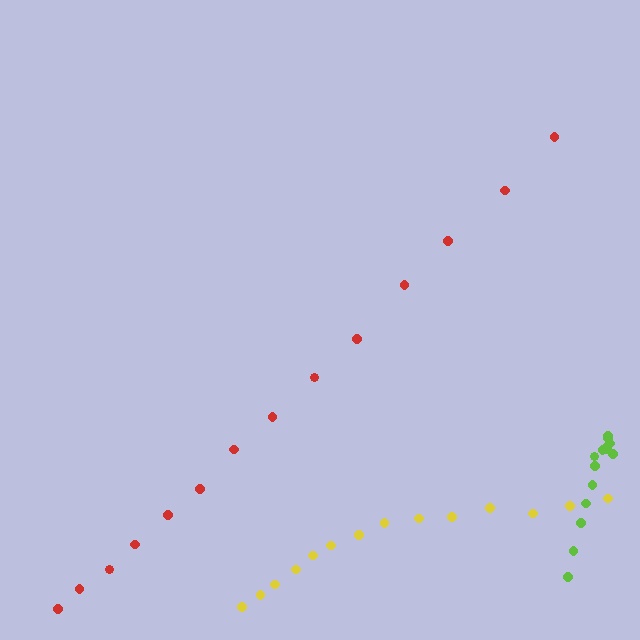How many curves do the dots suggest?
There are 3 distinct paths.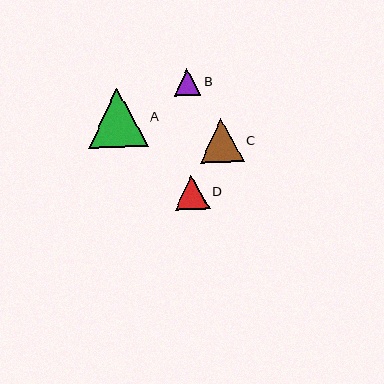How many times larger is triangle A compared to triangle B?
Triangle A is approximately 2.3 times the size of triangle B.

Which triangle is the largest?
Triangle A is the largest with a size of approximately 60 pixels.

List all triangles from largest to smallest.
From largest to smallest: A, C, D, B.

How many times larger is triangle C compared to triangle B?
Triangle C is approximately 1.7 times the size of triangle B.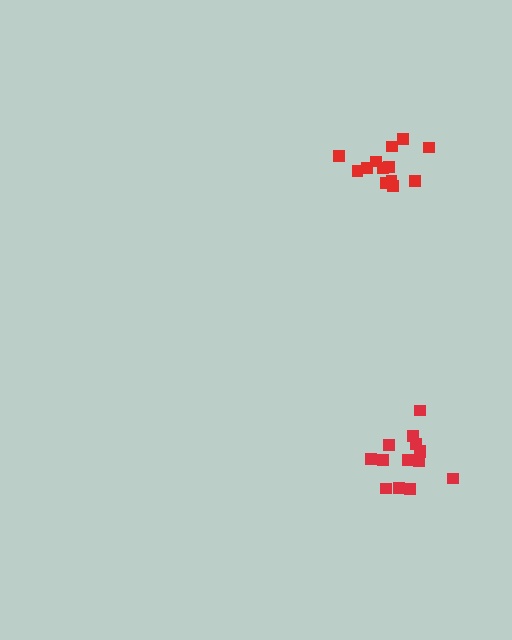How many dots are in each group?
Group 1: 14 dots, Group 2: 13 dots (27 total).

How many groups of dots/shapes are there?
There are 2 groups.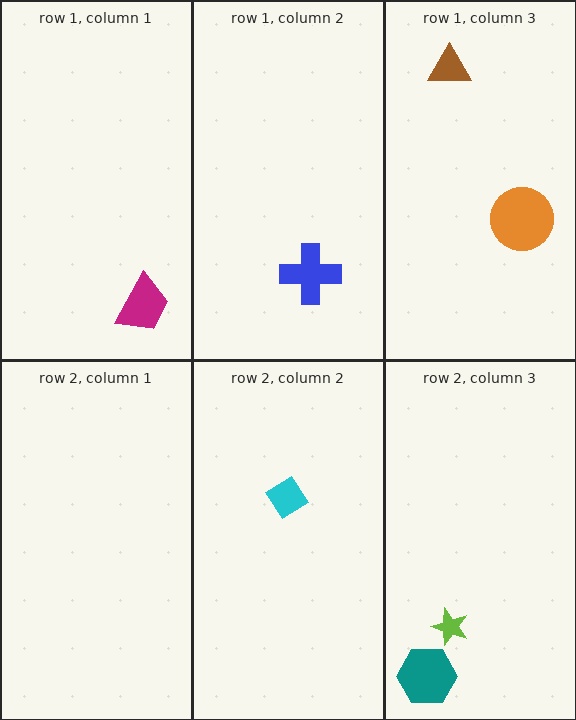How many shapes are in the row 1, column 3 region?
2.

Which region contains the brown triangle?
The row 1, column 3 region.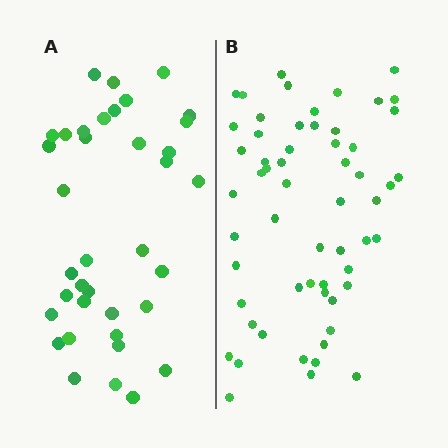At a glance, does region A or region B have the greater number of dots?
Region B (the right region) has more dots.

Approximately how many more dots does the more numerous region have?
Region B has approximately 20 more dots than region A.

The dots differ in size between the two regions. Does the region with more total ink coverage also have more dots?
No. Region A has more total ink coverage because its dots are larger, but region B actually contains more individual dots. Total area can be misleading — the number of items is what matters here.